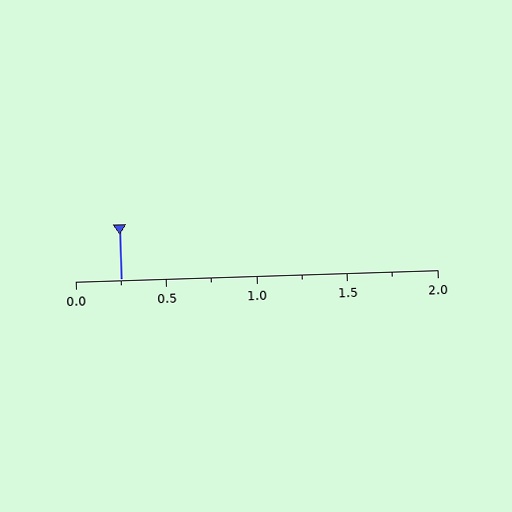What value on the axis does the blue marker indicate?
The marker indicates approximately 0.25.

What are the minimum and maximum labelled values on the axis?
The axis runs from 0.0 to 2.0.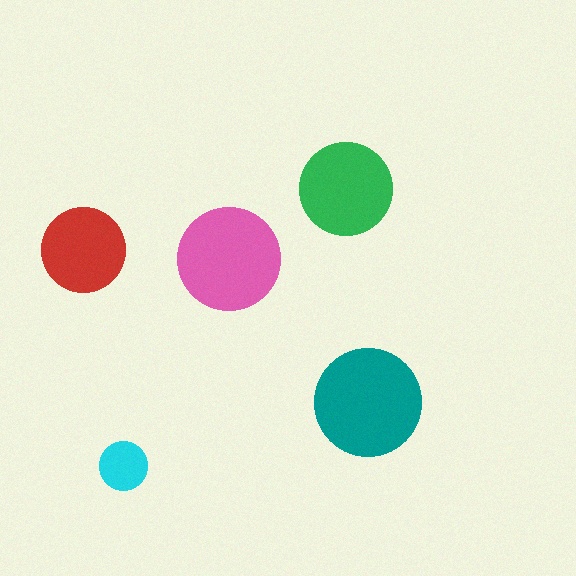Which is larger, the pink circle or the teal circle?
The teal one.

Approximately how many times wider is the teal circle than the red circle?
About 1.5 times wider.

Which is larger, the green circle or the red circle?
The green one.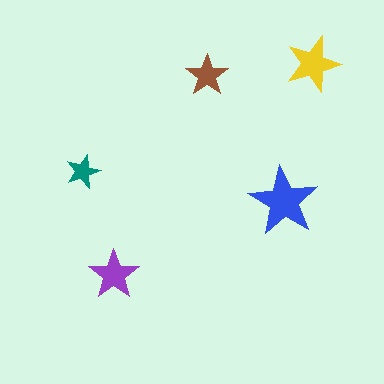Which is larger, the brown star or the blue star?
The blue one.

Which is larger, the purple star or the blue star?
The blue one.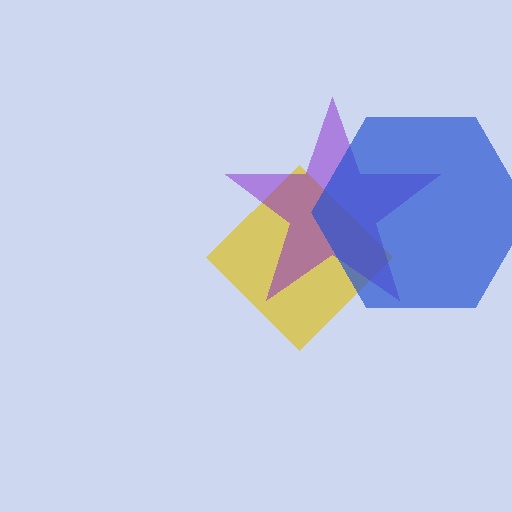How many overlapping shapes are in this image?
There are 3 overlapping shapes in the image.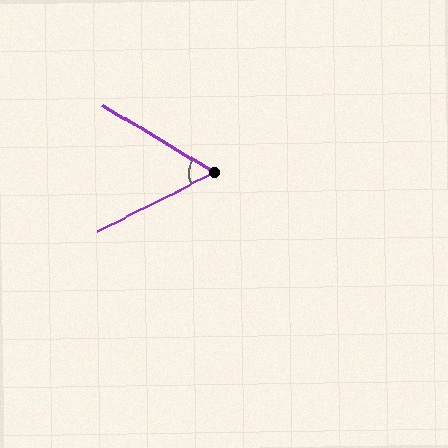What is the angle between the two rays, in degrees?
Approximately 57 degrees.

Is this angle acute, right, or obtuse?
It is acute.